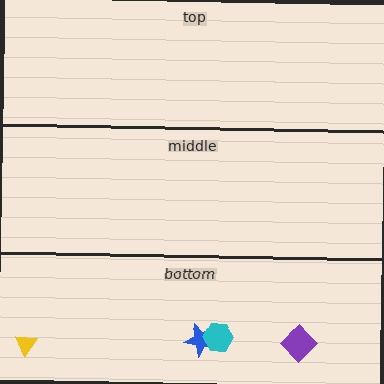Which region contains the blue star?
The bottom region.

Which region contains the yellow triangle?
The bottom region.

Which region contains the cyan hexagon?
The bottom region.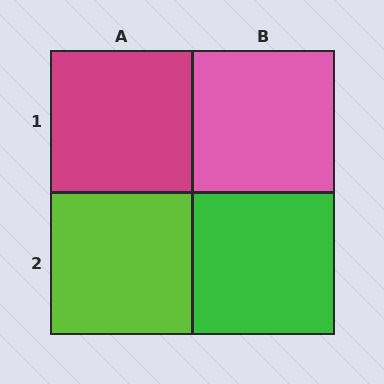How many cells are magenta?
1 cell is magenta.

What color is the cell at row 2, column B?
Green.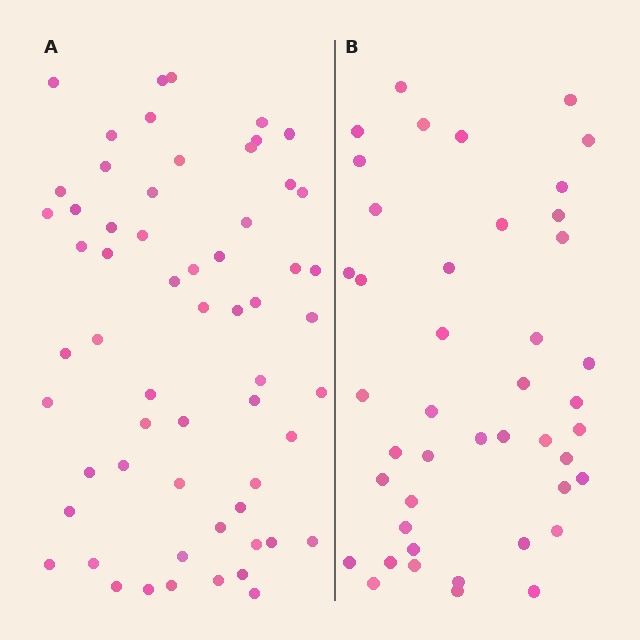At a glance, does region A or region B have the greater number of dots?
Region A (the left region) has more dots.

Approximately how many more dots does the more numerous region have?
Region A has approximately 15 more dots than region B.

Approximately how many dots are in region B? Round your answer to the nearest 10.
About 40 dots. (The exact count is 44, which rounds to 40.)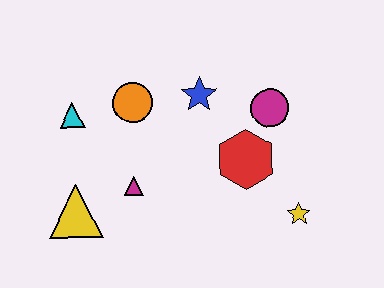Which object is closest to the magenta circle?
The red hexagon is closest to the magenta circle.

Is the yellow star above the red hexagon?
No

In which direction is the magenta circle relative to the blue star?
The magenta circle is to the right of the blue star.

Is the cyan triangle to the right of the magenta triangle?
No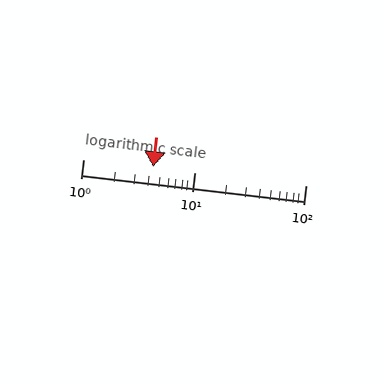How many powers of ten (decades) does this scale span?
The scale spans 2 decades, from 1 to 100.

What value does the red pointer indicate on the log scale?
The pointer indicates approximately 4.3.